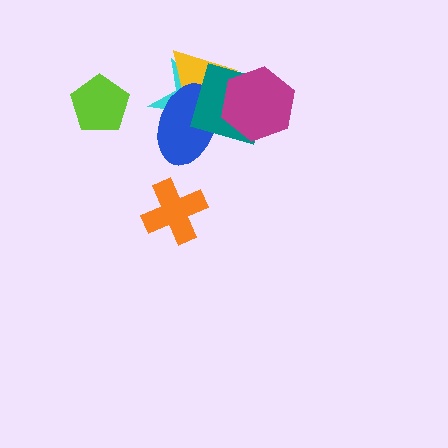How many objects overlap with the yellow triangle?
4 objects overlap with the yellow triangle.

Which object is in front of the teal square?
The magenta hexagon is in front of the teal square.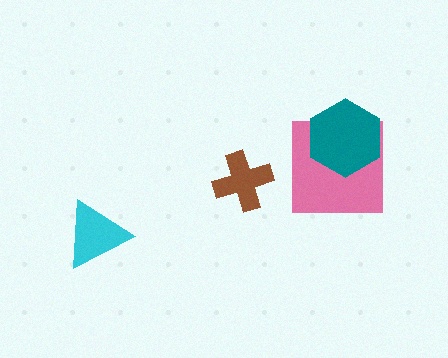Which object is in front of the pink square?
The teal hexagon is in front of the pink square.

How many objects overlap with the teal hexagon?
1 object overlaps with the teal hexagon.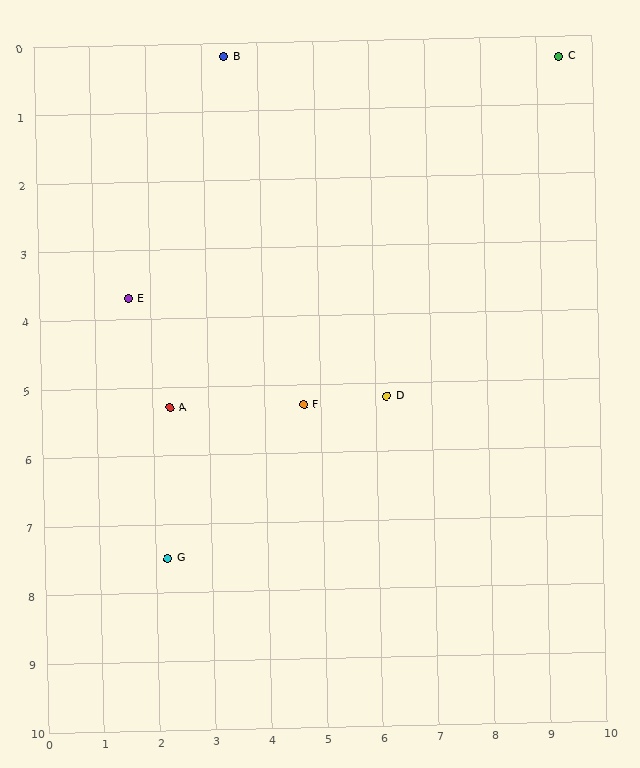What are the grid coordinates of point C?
Point C is at approximately (9.4, 0.3).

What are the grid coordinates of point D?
Point D is at approximately (6.2, 5.2).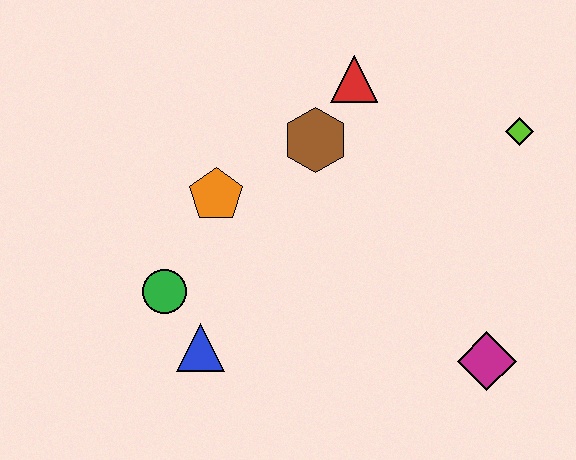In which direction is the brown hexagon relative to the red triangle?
The brown hexagon is below the red triangle.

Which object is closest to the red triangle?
The brown hexagon is closest to the red triangle.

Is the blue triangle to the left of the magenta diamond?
Yes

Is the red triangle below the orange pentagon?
No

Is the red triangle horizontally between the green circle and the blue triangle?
No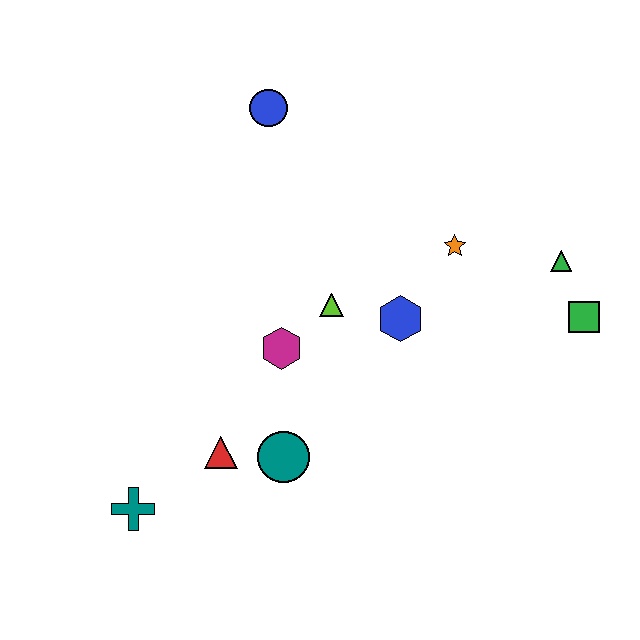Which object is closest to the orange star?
The blue hexagon is closest to the orange star.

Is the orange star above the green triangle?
Yes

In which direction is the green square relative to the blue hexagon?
The green square is to the right of the blue hexagon.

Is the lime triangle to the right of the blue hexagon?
No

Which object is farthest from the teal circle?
The blue circle is farthest from the teal circle.